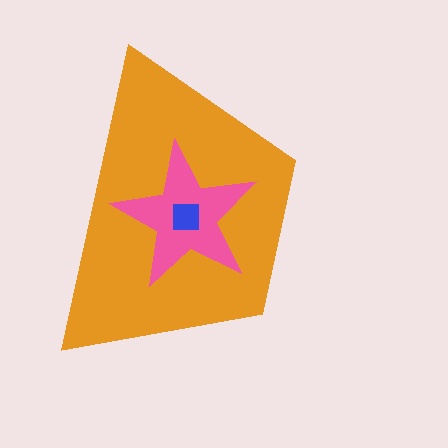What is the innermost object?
The blue square.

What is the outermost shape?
The orange trapezoid.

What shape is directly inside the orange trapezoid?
The pink star.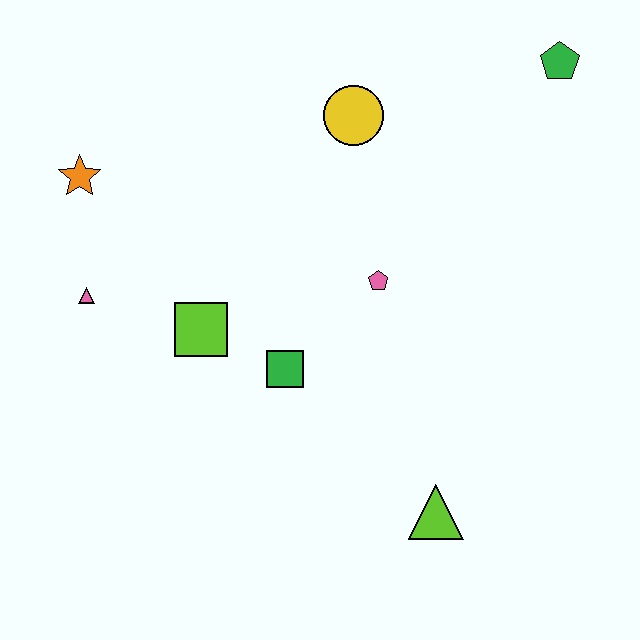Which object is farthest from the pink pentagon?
The orange star is farthest from the pink pentagon.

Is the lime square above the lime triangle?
Yes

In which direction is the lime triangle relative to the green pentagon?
The lime triangle is below the green pentagon.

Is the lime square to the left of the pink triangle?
No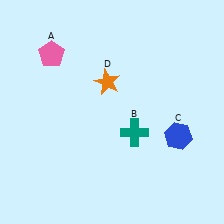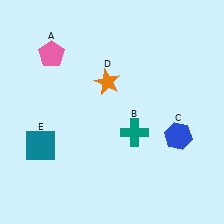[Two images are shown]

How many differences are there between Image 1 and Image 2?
There is 1 difference between the two images.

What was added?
A teal square (E) was added in Image 2.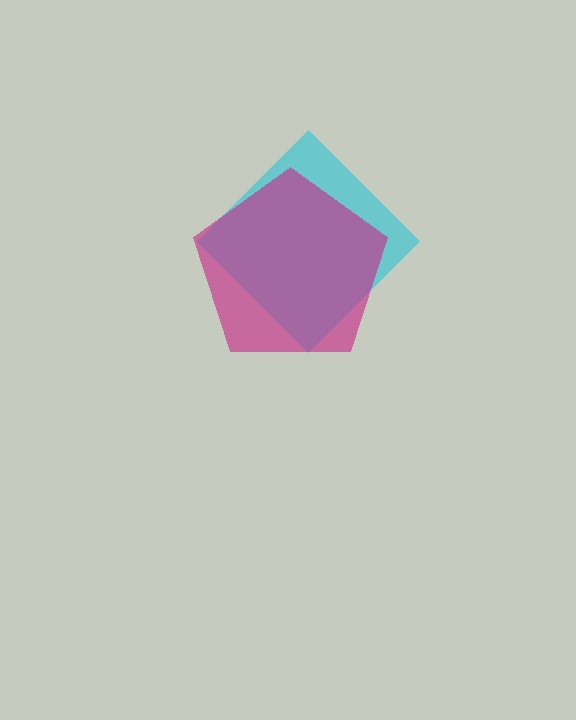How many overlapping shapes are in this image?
There are 2 overlapping shapes in the image.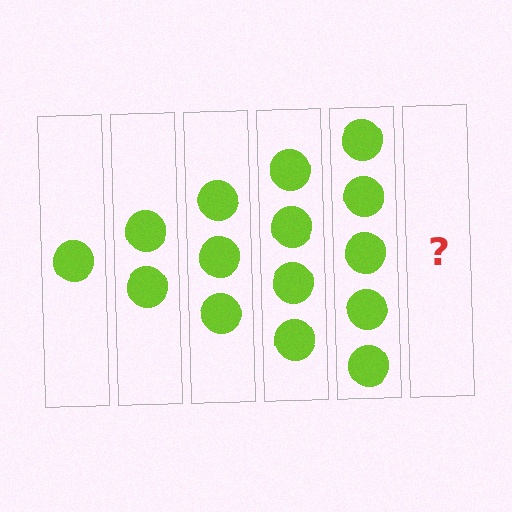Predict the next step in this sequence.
The next step is 6 circles.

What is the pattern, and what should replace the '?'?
The pattern is that each step adds one more circle. The '?' should be 6 circles.